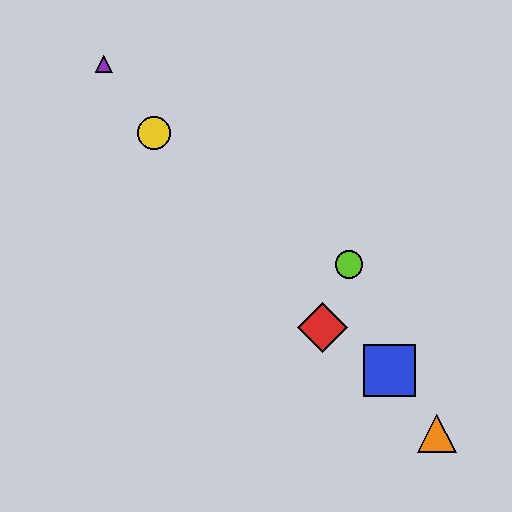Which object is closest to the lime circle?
The red diamond is closest to the lime circle.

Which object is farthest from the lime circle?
The purple triangle is farthest from the lime circle.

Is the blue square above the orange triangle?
Yes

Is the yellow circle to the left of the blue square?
Yes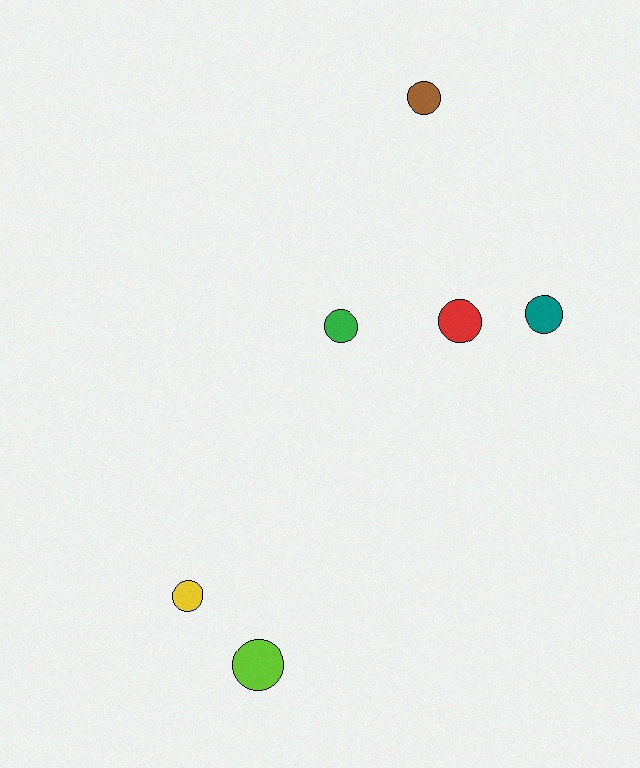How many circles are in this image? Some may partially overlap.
There are 6 circles.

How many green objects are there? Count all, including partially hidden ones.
There is 1 green object.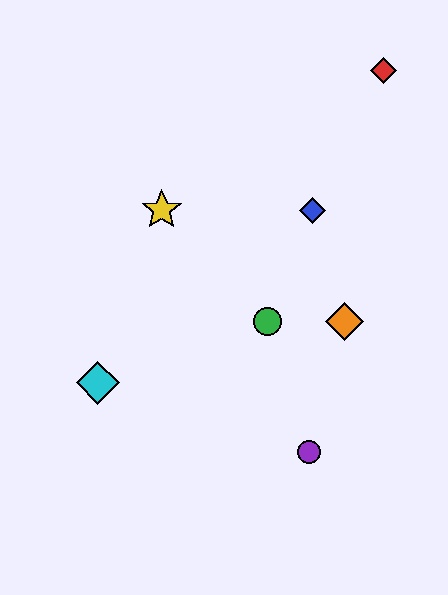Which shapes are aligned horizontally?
The green circle, the orange diamond are aligned horizontally.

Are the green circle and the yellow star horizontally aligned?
No, the green circle is at y≈322 and the yellow star is at y≈210.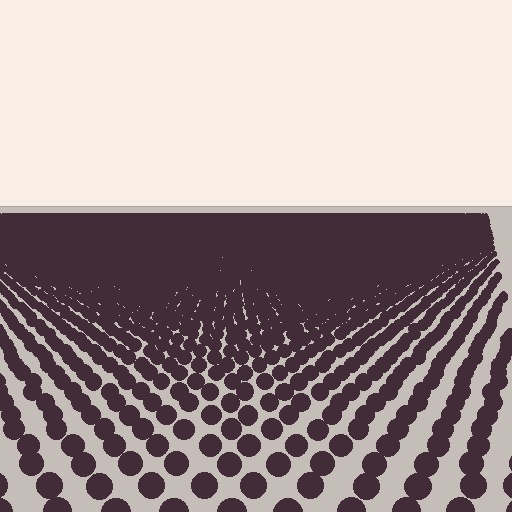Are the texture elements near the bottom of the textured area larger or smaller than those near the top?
Larger. Near the bottom, elements are closer to the viewer and appear at a bigger on-screen size.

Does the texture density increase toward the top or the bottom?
Density increases toward the top.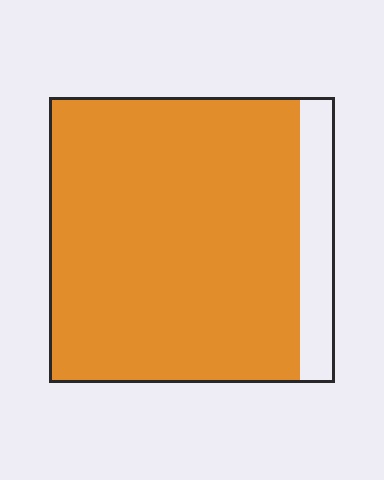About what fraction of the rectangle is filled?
About seven eighths (7/8).